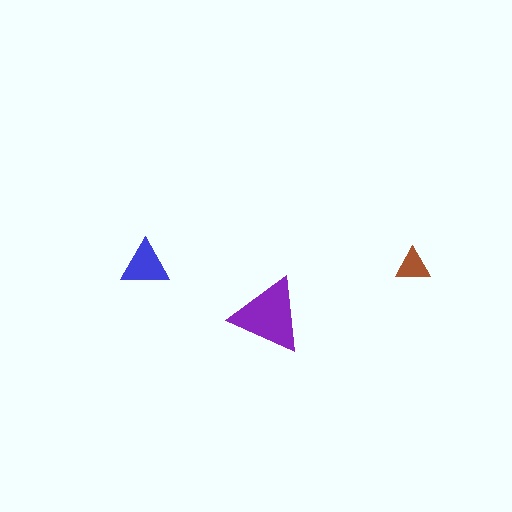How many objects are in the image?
There are 3 objects in the image.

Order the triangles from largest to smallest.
the purple one, the blue one, the brown one.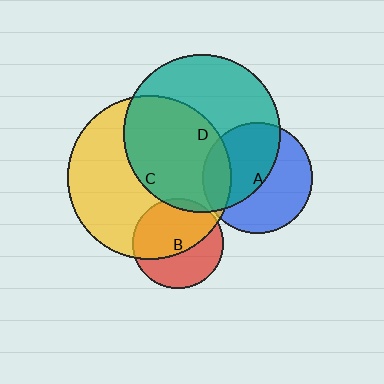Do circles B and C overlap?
Yes.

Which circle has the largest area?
Circle C (yellow).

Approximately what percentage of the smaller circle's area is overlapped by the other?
Approximately 60%.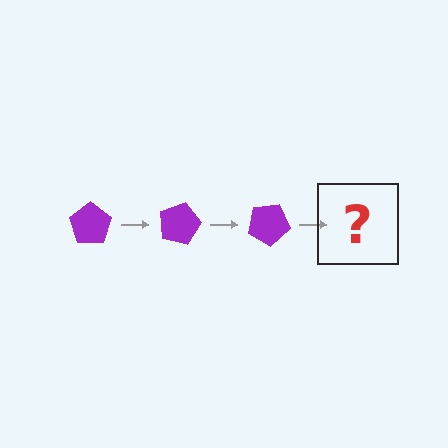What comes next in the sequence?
The next element should be a purple pentagon rotated 45 degrees.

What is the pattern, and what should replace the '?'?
The pattern is that the pentagon rotates 15 degrees each step. The '?' should be a purple pentagon rotated 45 degrees.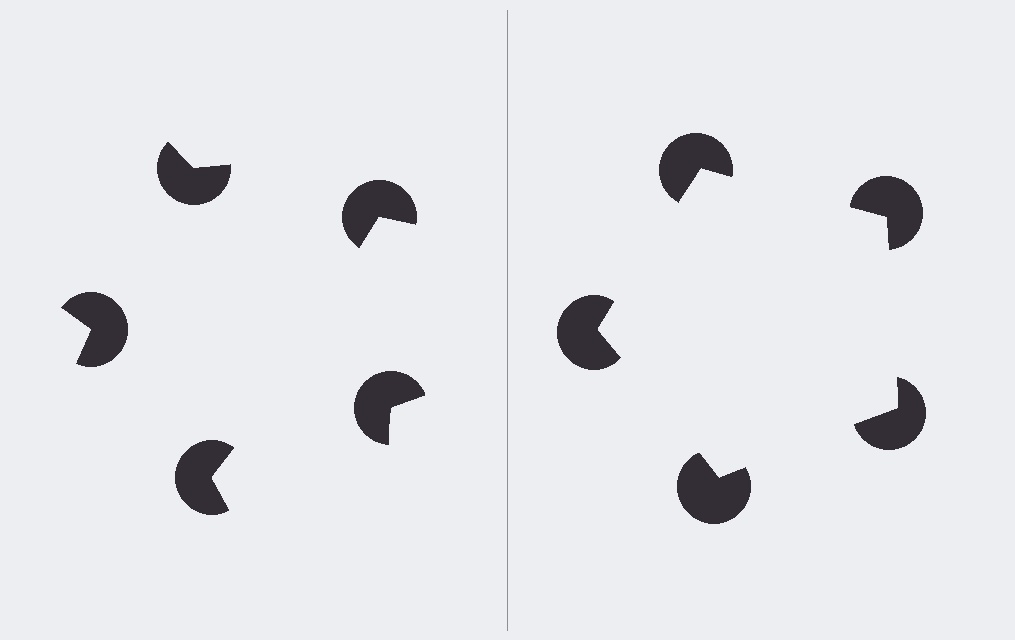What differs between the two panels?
The pac-man discs are positioned identically on both sides; only the wedge orientations differ. On the right they align to a pentagon; on the left they are misaligned.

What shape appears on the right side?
An illusory pentagon.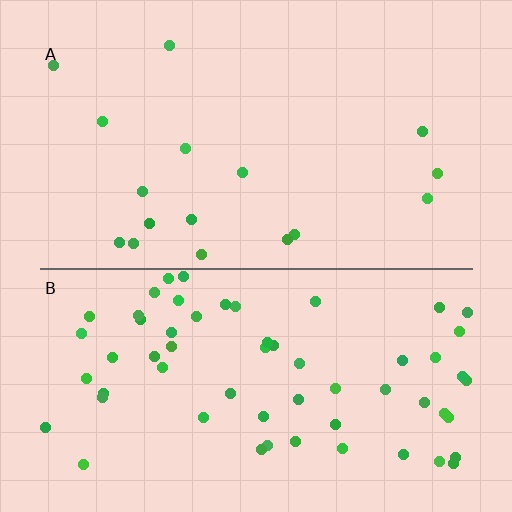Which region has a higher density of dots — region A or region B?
B (the bottom).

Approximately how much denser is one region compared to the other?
Approximately 3.6× — region B over region A.